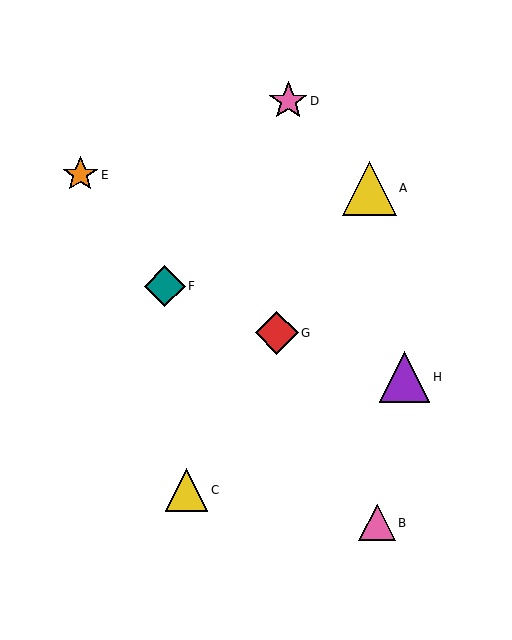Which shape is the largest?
The yellow triangle (labeled A) is the largest.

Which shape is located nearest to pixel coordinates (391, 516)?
The pink triangle (labeled B) at (377, 523) is nearest to that location.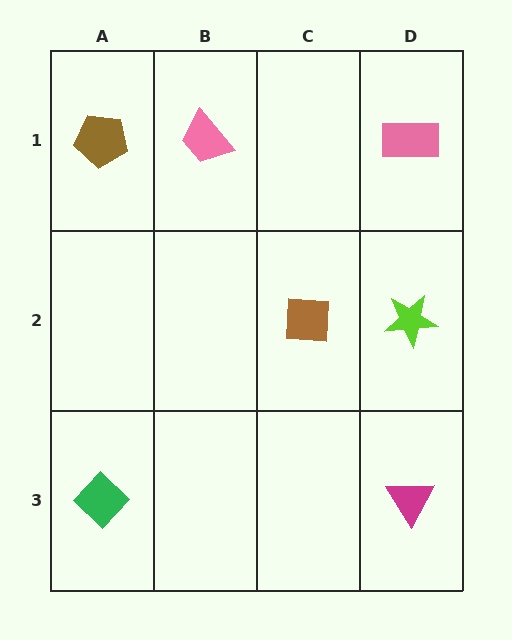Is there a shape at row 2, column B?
No, that cell is empty.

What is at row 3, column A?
A green diamond.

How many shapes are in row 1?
3 shapes.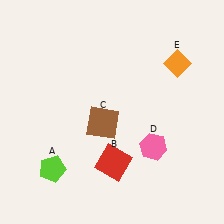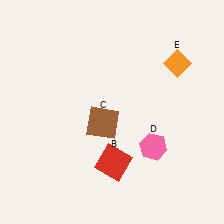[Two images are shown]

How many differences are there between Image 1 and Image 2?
There is 1 difference between the two images.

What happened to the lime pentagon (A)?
The lime pentagon (A) was removed in Image 2. It was in the bottom-left area of Image 1.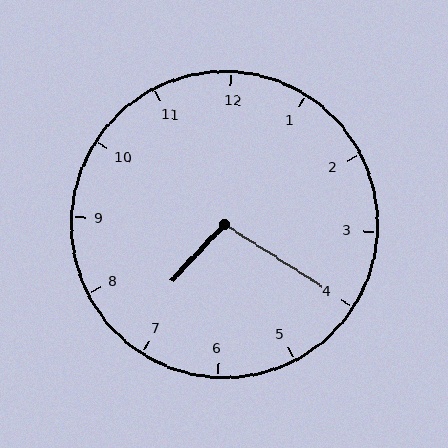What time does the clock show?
7:20.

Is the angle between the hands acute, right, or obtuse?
It is obtuse.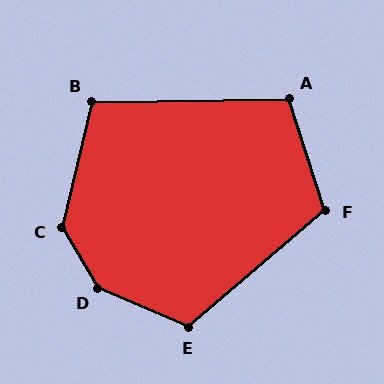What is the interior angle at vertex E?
Approximately 117 degrees (obtuse).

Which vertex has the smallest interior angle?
B, at approximately 104 degrees.